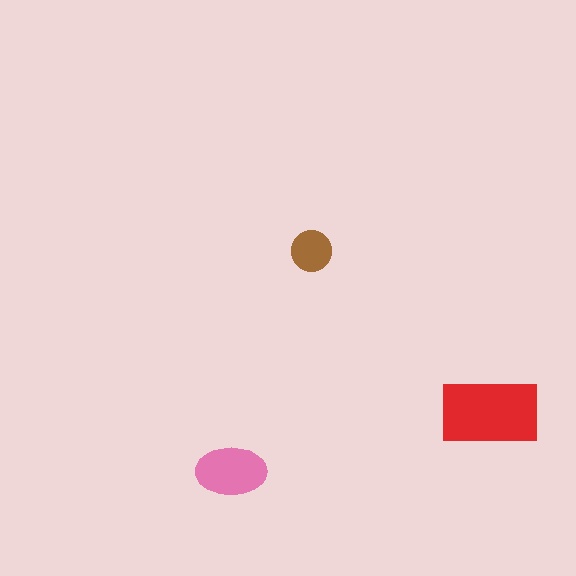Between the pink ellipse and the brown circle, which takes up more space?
The pink ellipse.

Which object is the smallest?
The brown circle.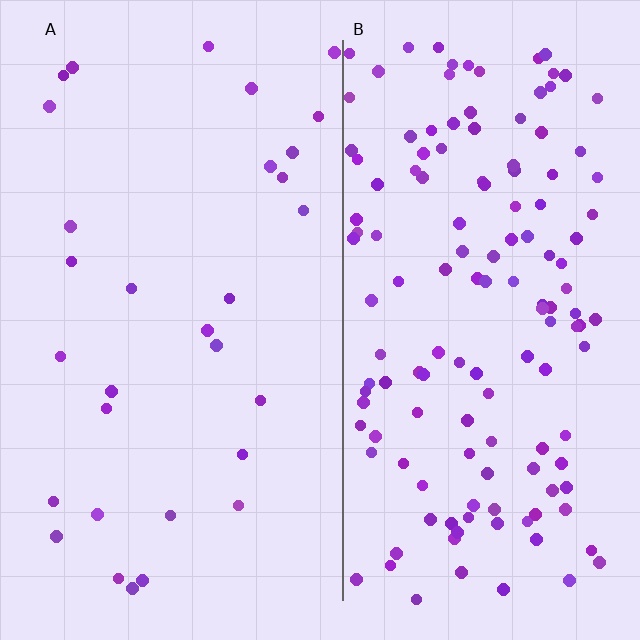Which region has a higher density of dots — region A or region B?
B (the right).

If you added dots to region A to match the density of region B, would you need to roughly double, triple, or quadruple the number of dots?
Approximately quadruple.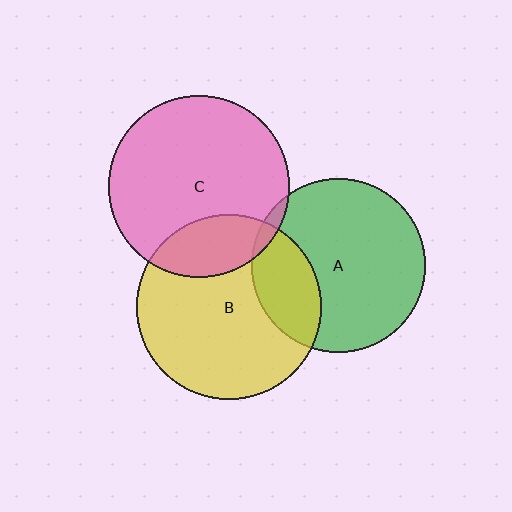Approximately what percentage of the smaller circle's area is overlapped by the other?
Approximately 5%.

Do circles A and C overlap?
Yes.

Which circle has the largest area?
Circle B (yellow).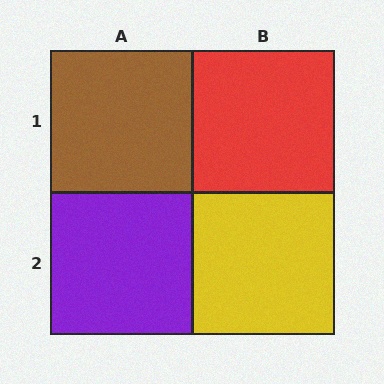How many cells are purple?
1 cell is purple.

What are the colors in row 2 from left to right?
Purple, yellow.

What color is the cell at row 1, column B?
Red.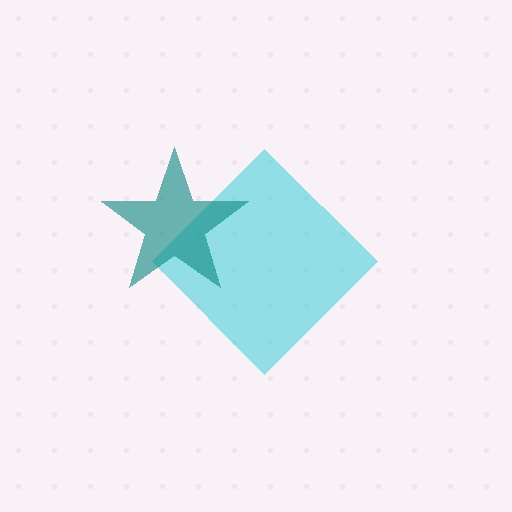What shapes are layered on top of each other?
The layered shapes are: a cyan diamond, a teal star.